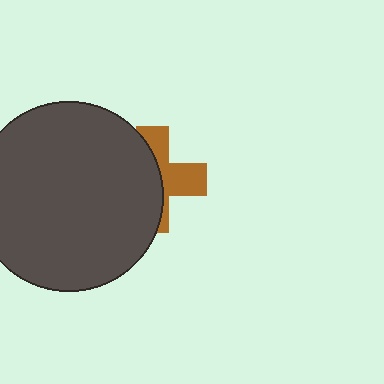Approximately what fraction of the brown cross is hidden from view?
Roughly 57% of the brown cross is hidden behind the dark gray circle.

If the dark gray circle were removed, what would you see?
You would see the complete brown cross.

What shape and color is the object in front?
The object in front is a dark gray circle.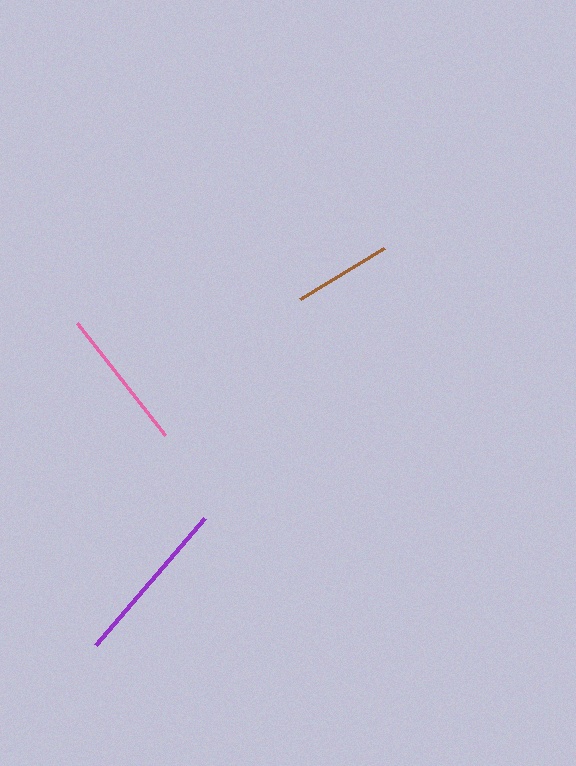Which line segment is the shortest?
The brown line is the shortest at approximately 98 pixels.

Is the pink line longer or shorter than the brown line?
The pink line is longer than the brown line.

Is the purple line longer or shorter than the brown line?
The purple line is longer than the brown line.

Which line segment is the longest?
The purple line is the longest at approximately 168 pixels.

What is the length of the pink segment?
The pink segment is approximately 143 pixels long.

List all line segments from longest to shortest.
From longest to shortest: purple, pink, brown.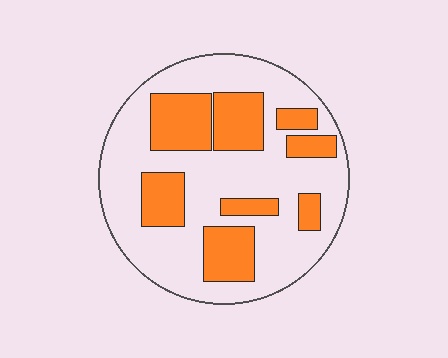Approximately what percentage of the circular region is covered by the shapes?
Approximately 30%.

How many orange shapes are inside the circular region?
8.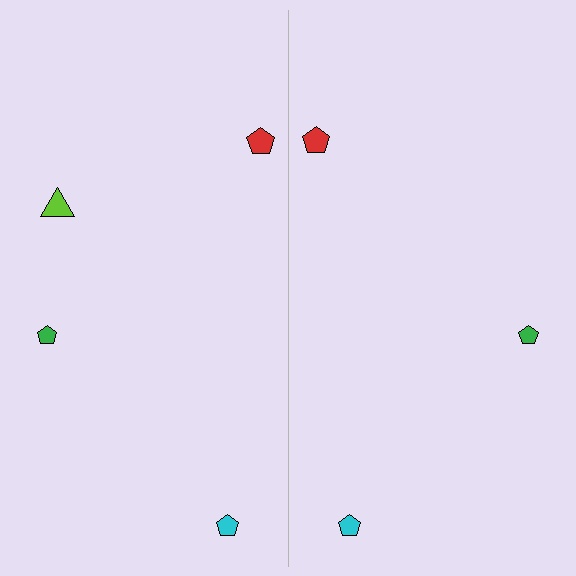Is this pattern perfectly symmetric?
No, the pattern is not perfectly symmetric. A lime triangle is missing from the right side.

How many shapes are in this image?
There are 7 shapes in this image.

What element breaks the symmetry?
A lime triangle is missing from the right side.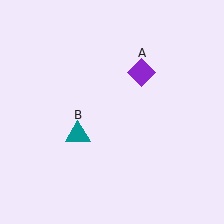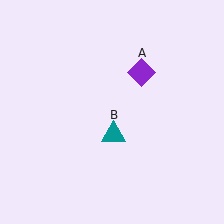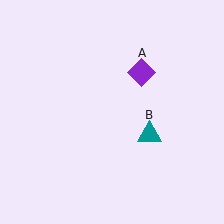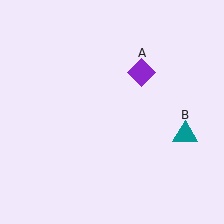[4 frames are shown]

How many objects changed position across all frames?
1 object changed position: teal triangle (object B).